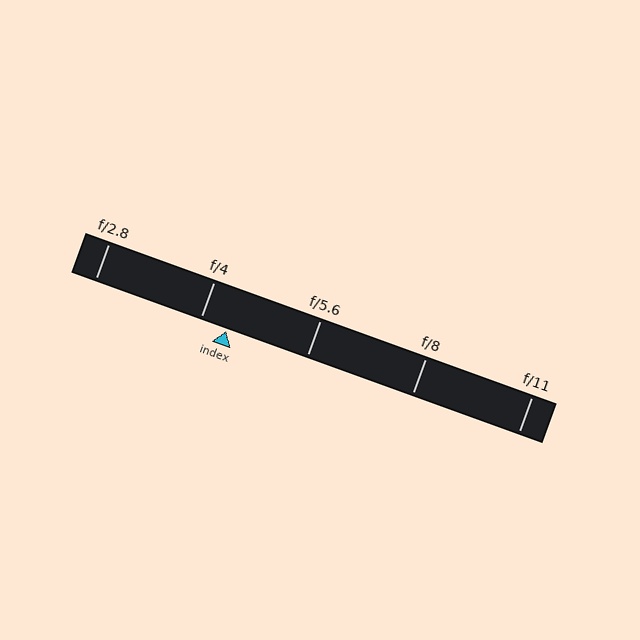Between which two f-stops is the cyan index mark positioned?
The index mark is between f/4 and f/5.6.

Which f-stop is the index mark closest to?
The index mark is closest to f/4.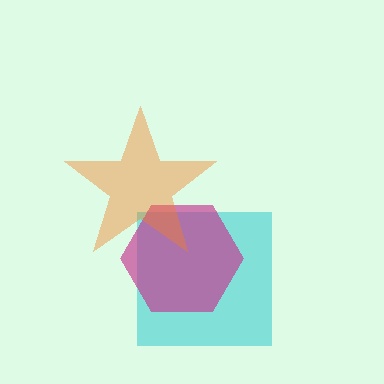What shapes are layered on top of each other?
The layered shapes are: a cyan square, a magenta hexagon, an orange star.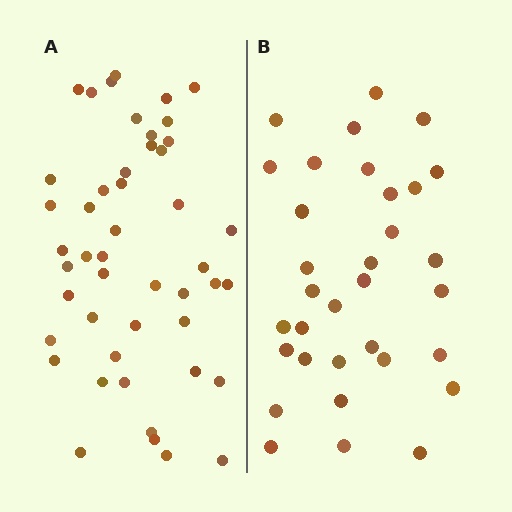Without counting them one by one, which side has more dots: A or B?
Region A (the left region) has more dots.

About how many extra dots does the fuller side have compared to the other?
Region A has approximately 15 more dots than region B.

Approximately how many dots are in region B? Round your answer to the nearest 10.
About 30 dots. (The exact count is 33, which rounds to 30.)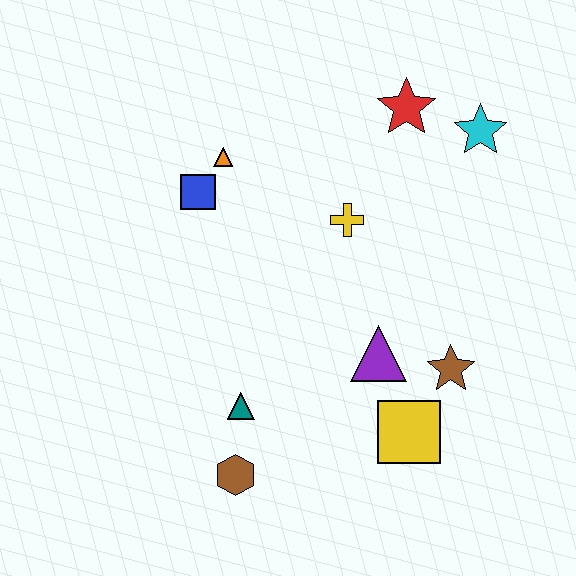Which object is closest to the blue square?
The orange triangle is closest to the blue square.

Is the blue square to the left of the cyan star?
Yes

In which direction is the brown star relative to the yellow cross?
The brown star is below the yellow cross.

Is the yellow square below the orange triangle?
Yes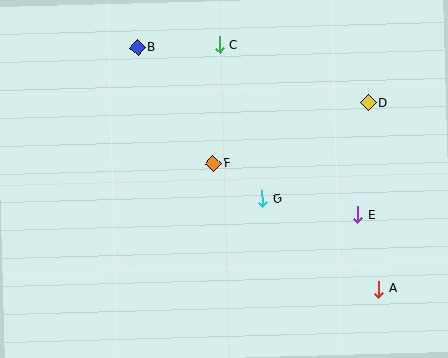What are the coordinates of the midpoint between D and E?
The midpoint between D and E is at (363, 159).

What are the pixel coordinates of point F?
Point F is at (213, 164).